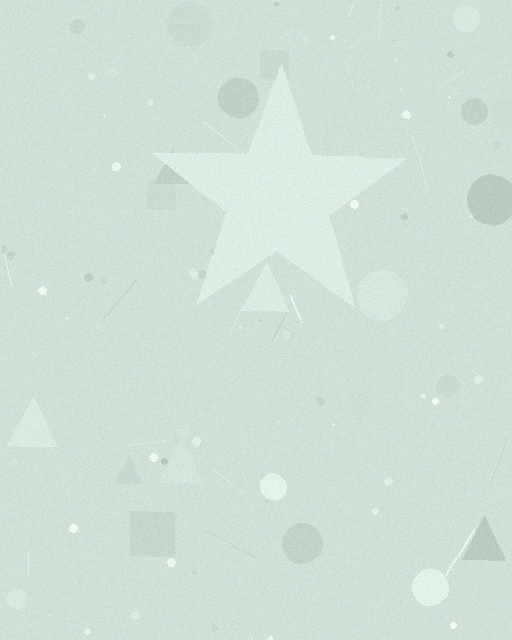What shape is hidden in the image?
A star is hidden in the image.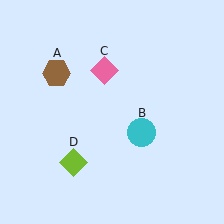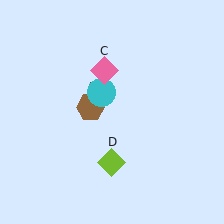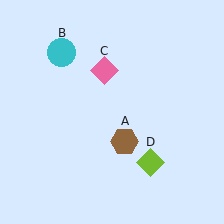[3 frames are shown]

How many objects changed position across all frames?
3 objects changed position: brown hexagon (object A), cyan circle (object B), lime diamond (object D).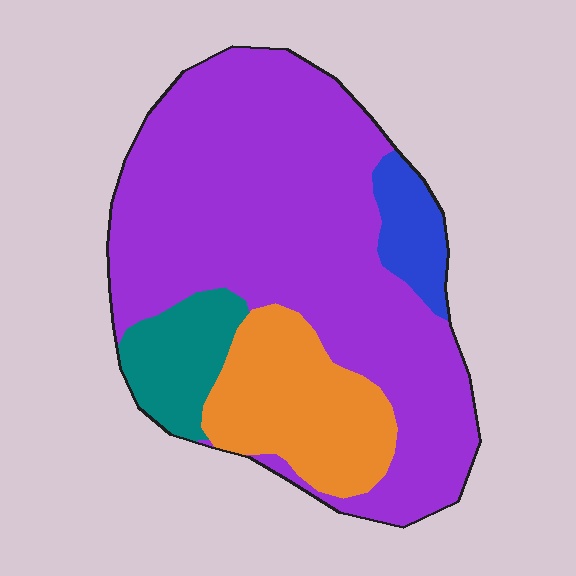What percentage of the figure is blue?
Blue takes up less than a sixth of the figure.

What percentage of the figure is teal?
Teal covers 9% of the figure.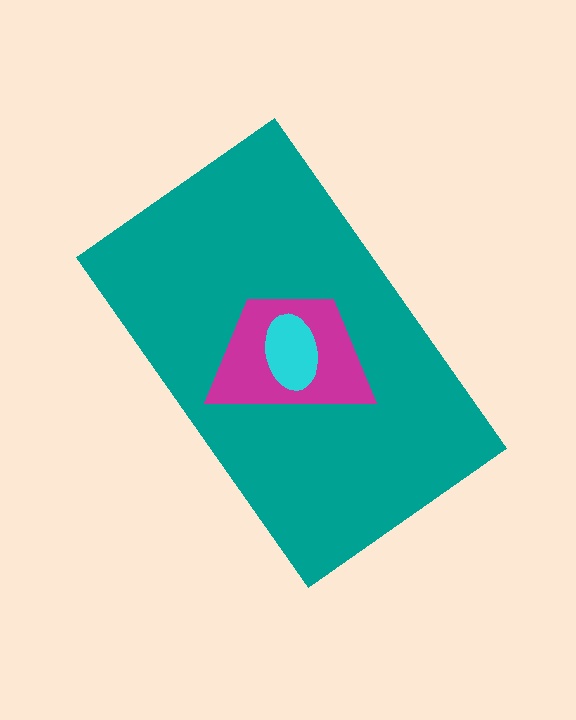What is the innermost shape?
The cyan ellipse.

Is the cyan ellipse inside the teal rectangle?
Yes.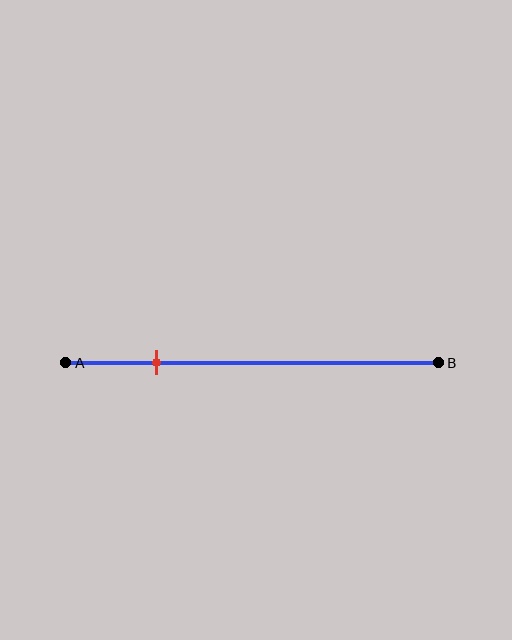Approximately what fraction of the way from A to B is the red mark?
The red mark is approximately 25% of the way from A to B.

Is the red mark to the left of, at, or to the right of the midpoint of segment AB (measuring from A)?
The red mark is to the left of the midpoint of segment AB.